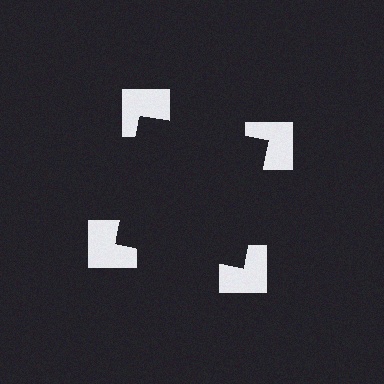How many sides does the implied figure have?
4 sides.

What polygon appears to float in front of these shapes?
An illusory square — its edges are inferred from the aligned wedge cuts in the notched squares, not physically drawn.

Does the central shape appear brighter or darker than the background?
It typically appears slightly darker than the background, even though no actual brightness change is drawn.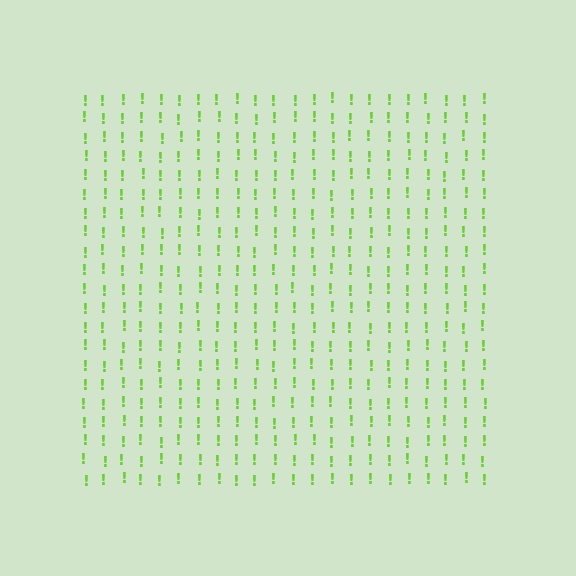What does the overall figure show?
The overall figure shows a square.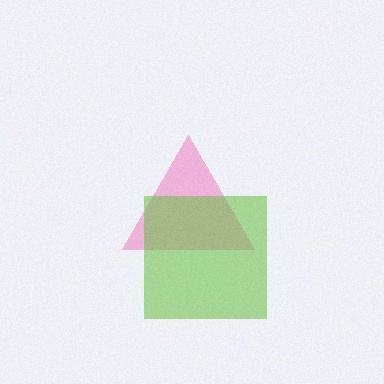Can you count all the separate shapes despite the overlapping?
Yes, there are 2 separate shapes.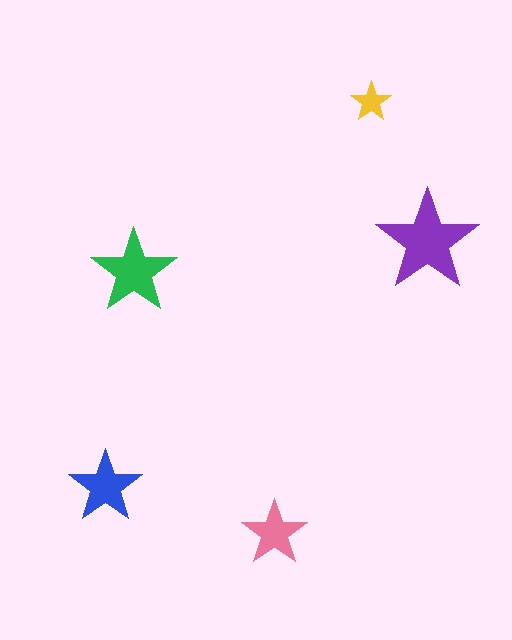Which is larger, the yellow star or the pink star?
The pink one.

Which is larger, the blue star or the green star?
The green one.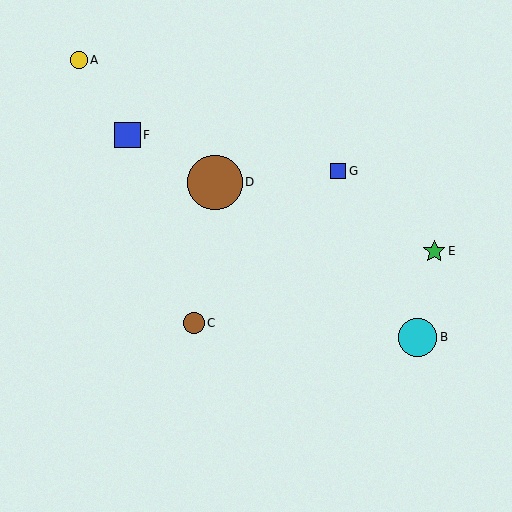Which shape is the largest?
The brown circle (labeled D) is the largest.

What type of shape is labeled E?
Shape E is a green star.